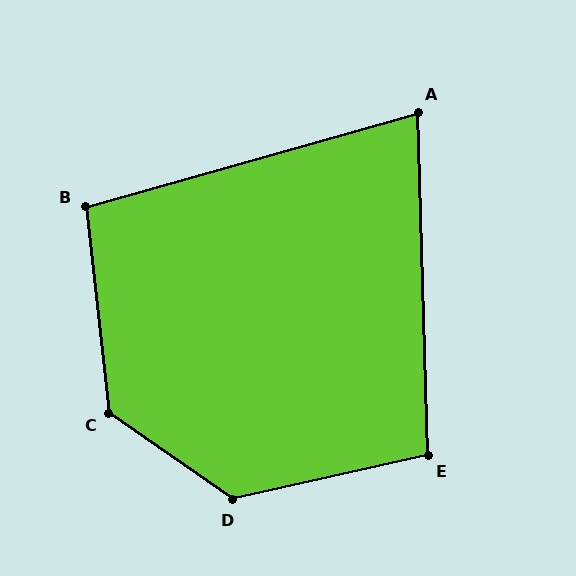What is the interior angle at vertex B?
Approximately 99 degrees (obtuse).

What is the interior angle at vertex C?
Approximately 131 degrees (obtuse).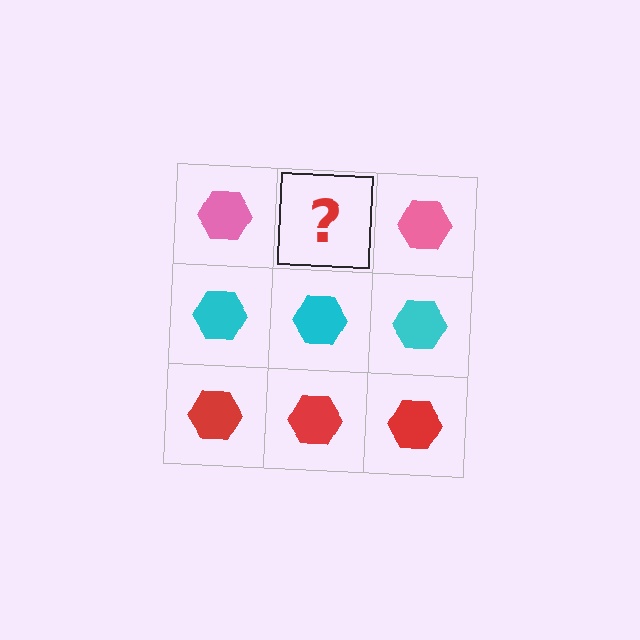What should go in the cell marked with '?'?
The missing cell should contain a pink hexagon.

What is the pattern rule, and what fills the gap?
The rule is that each row has a consistent color. The gap should be filled with a pink hexagon.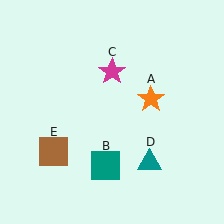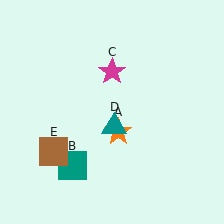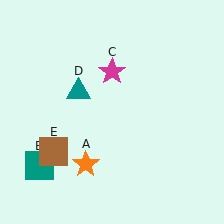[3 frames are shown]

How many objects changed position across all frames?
3 objects changed position: orange star (object A), teal square (object B), teal triangle (object D).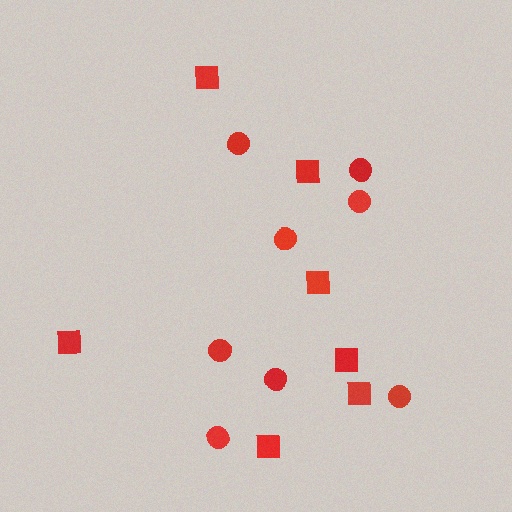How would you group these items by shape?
There are 2 groups: one group of squares (7) and one group of circles (8).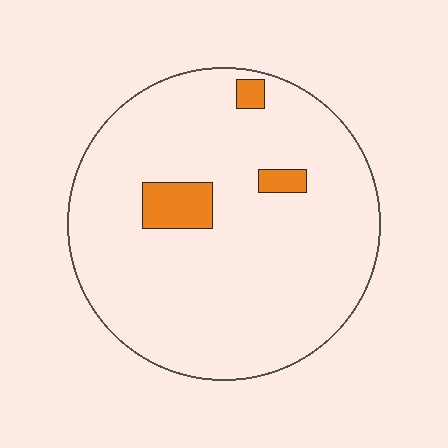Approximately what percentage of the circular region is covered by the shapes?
Approximately 5%.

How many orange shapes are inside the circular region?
3.